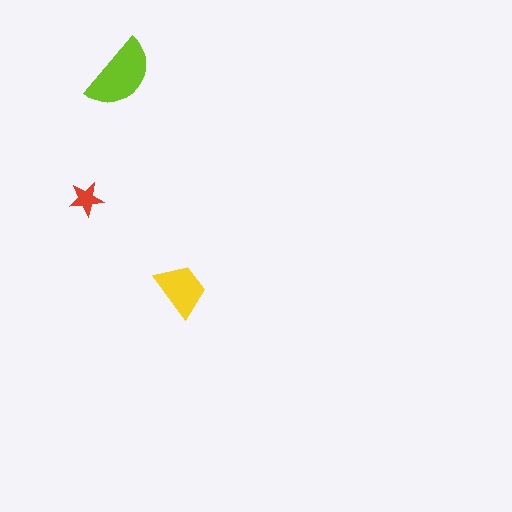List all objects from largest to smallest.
The lime semicircle, the yellow trapezoid, the red star.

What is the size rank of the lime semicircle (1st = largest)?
1st.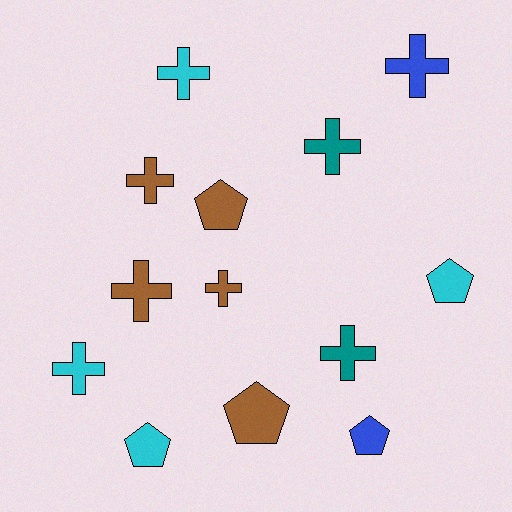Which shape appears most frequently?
Cross, with 8 objects.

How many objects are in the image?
There are 13 objects.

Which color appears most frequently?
Brown, with 5 objects.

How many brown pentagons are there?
There are 2 brown pentagons.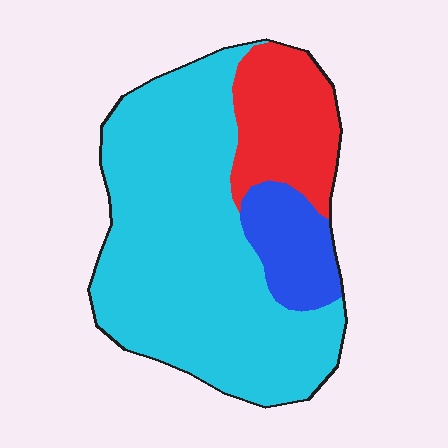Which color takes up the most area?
Cyan, at roughly 70%.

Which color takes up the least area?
Blue, at roughly 10%.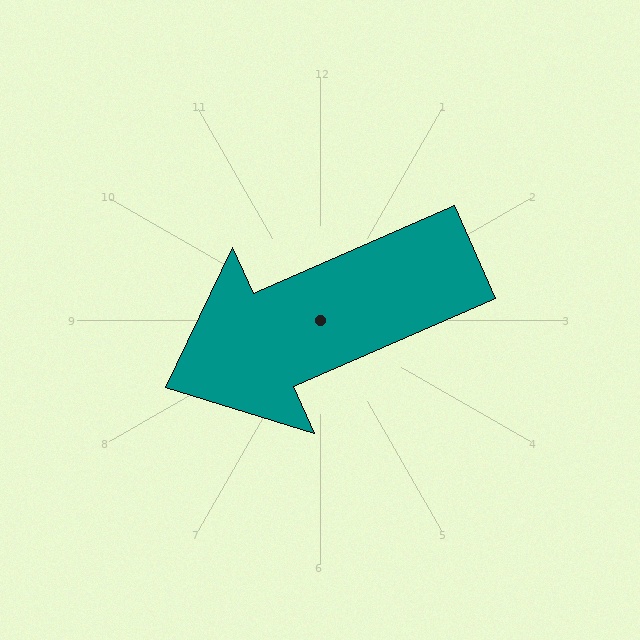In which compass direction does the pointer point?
Southwest.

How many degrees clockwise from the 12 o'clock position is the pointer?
Approximately 246 degrees.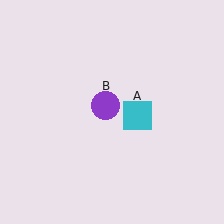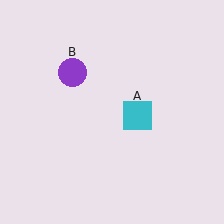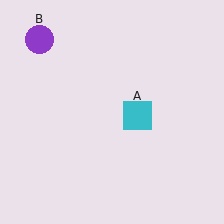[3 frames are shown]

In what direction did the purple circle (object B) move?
The purple circle (object B) moved up and to the left.